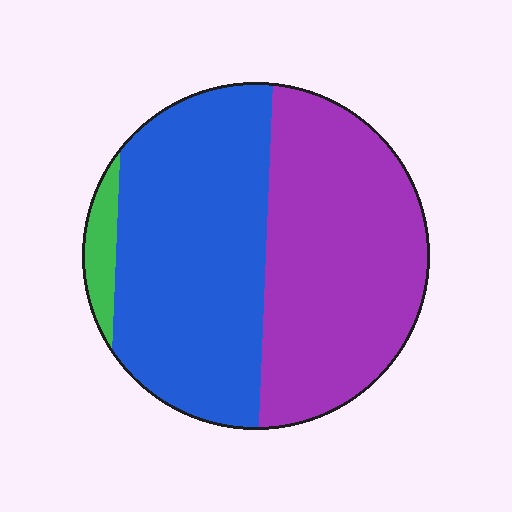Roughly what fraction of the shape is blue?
Blue takes up between a third and a half of the shape.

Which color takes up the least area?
Green, at roughly 5%.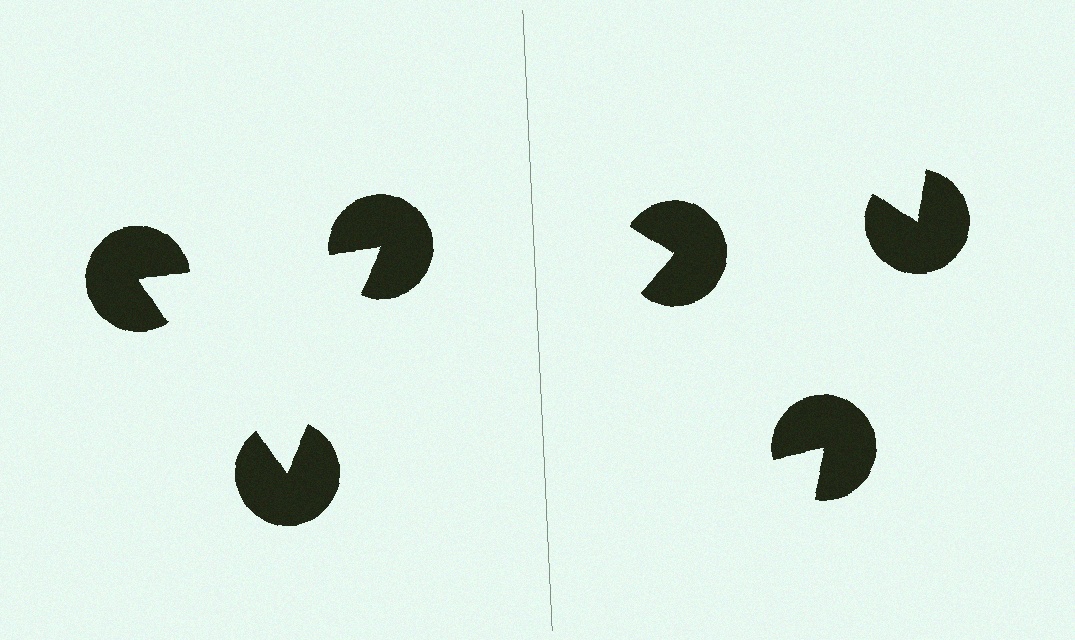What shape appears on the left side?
An illusory triangle.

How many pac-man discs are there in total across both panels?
6 — 3 on each side.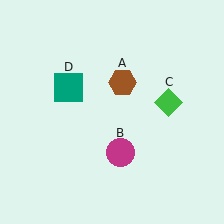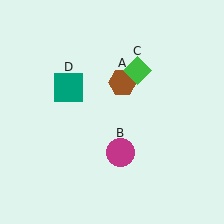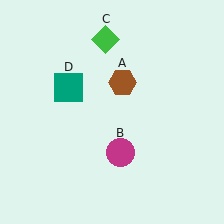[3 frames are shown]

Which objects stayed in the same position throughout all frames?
Brown hexagon (object A) and magenta circle (object B) and teal square (object D) remained stationary.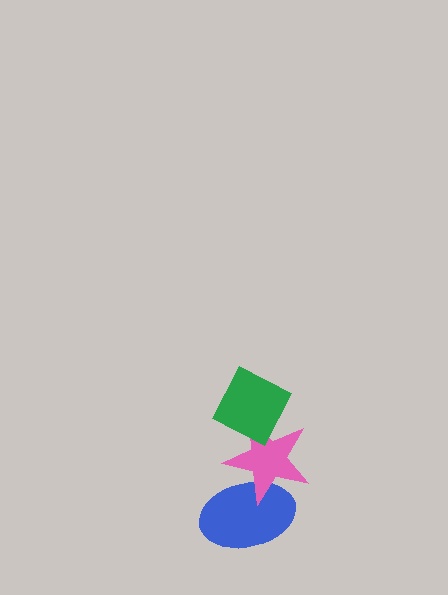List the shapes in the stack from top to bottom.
From top to bottom: the green diamond, the pink star, the blue ellipse.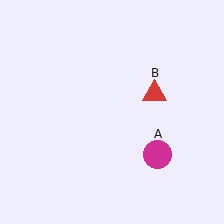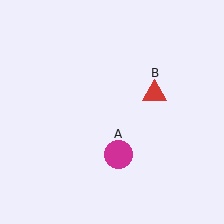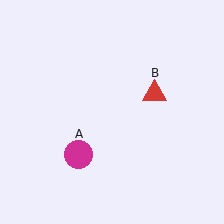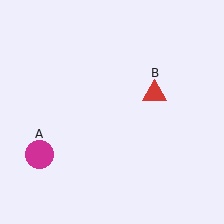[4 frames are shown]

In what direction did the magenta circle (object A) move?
The magenta circle (object A) moved left.